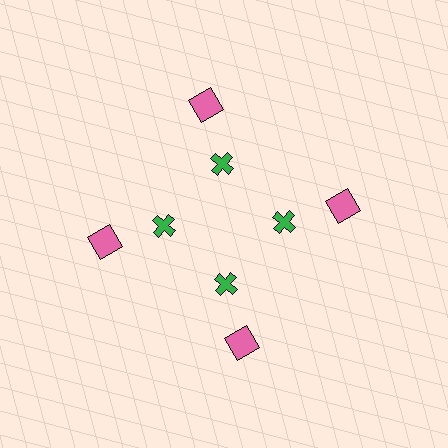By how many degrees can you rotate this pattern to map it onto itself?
The pattern maps onto itself every 90 degrees of rotation.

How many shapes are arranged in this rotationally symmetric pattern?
There are 8 shapes, arranged in 4 groups of 2.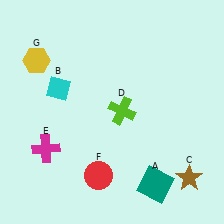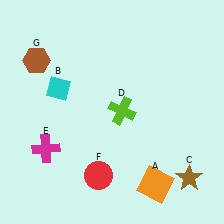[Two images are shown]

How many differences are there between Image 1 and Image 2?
There are 2 differences between the two images.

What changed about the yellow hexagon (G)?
In Image 1, G is yellow. In Image 2, it changed to brown.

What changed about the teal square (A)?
In Image 1, A is teal. In Image 2, it changed to orange.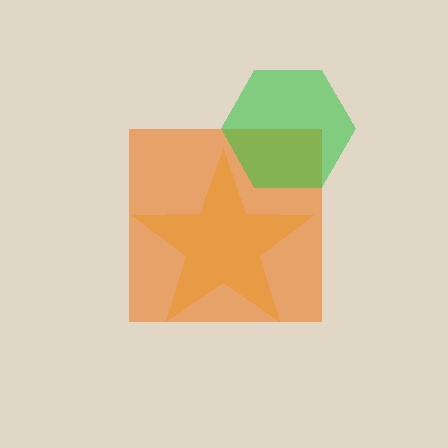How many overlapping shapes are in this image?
There are 3 overlapping shapes in the image.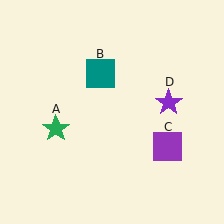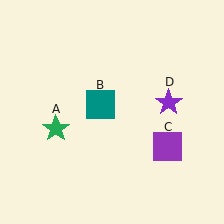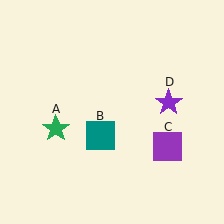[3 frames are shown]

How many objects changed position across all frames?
1 object changed position: teal square (object B).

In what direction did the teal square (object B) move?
The teal square (object B) moved down.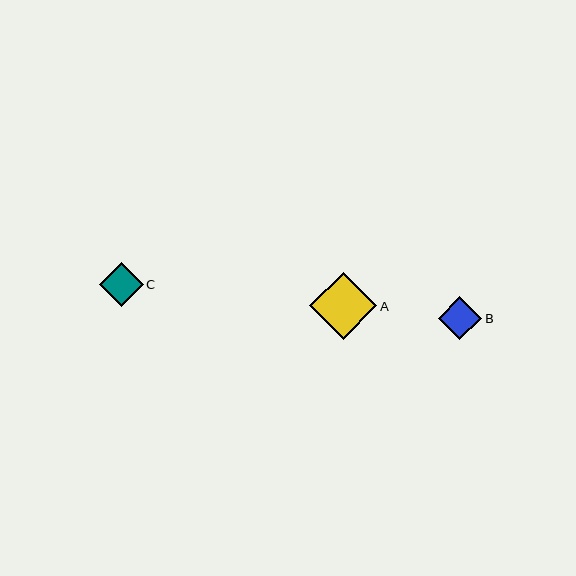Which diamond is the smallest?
Diamond B is the smallest with a size of approximately 43 pixels.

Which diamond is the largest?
Diamond A is the largest with a size of approximately 67 pixels.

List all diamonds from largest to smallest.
From largest to smallest: A, C, B.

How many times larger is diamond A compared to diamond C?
Diamond A is approximately 1.5 times the size of diamond C.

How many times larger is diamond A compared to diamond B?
Diamond A is approximately 1.5 times the size of diamond B.